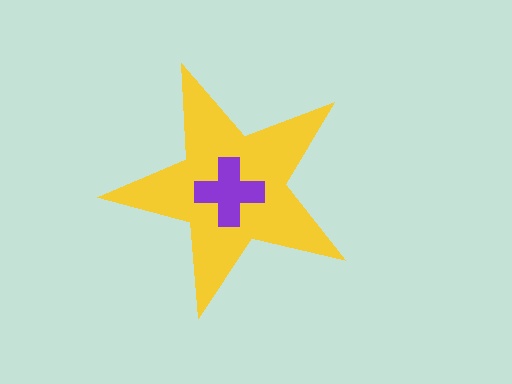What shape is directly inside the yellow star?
The purple cross.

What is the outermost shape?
The yellow star.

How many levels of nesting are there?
2.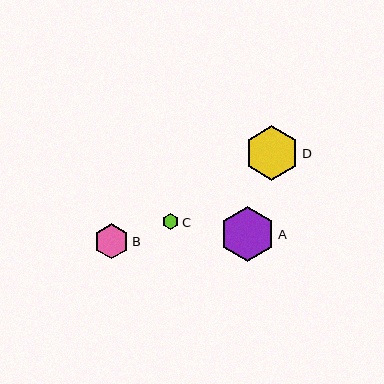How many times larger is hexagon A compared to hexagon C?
Hexagon A is approximately 3.5 times the size of hexagon C.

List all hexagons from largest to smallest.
From largest to smallest: A, D, B, C.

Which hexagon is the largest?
Hexagon A is the largest with a size of approximately 56 pixels.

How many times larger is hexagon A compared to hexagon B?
Hexagon A is approximately 1.6 times the size of hexagon B.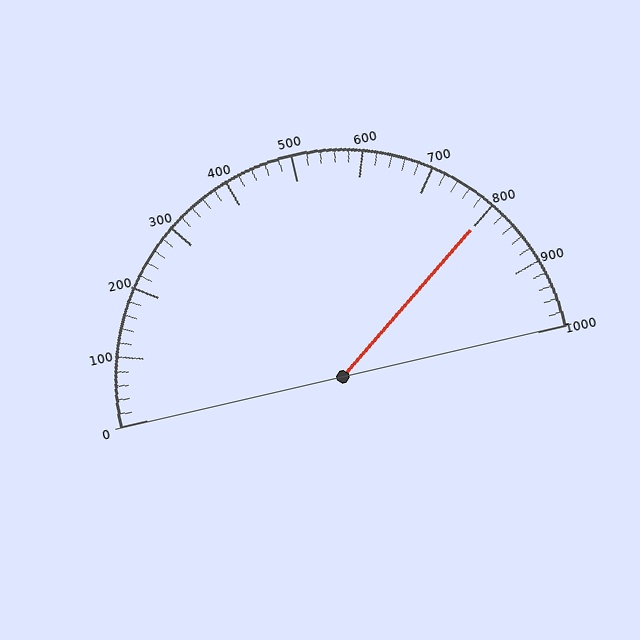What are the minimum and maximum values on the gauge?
The gauge ranges from 0 to 1000.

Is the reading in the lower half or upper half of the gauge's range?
The reading is in the upper half of the range (0 to 1000).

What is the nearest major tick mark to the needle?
The nearest major tick mark is 800.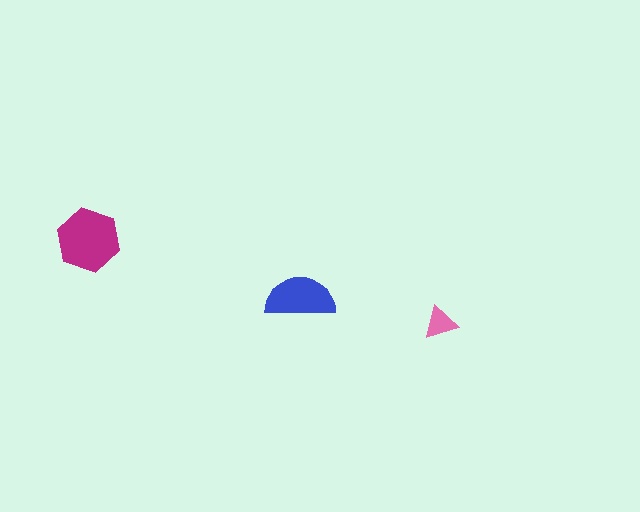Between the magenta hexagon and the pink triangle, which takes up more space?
The magenta hexagon.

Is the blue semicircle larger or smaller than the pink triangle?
Larger.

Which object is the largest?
The magenta hexagon.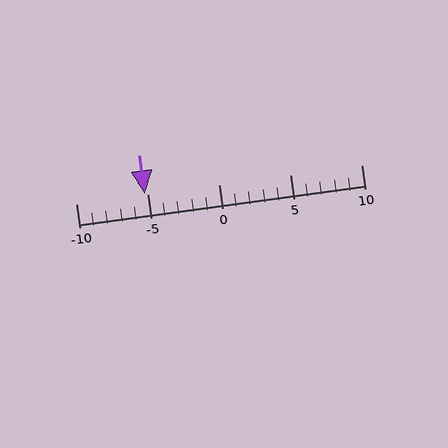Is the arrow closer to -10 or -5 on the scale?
The arrow is closer to -5.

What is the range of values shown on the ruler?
The ruler shows values from -10 to 10.